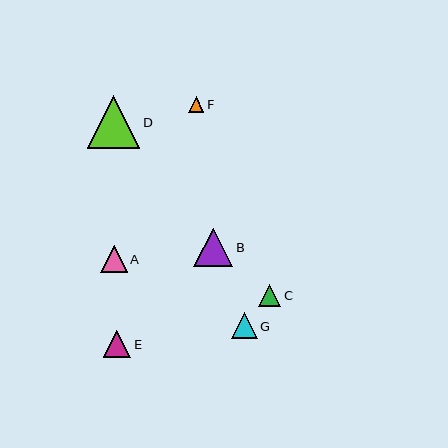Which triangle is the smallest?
Triangle F is the smallest with a size of approximately 15 pixels.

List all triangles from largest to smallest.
From largest to smallest: D, B, E, A, G, C, F.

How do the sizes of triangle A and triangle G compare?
Triangle A and triangle G are approximately the same size.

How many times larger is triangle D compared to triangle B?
Triangle D is approximately 1.4 times the size of triangle B.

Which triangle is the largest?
Triangle D is the largest with a size of approximately 53 pixels.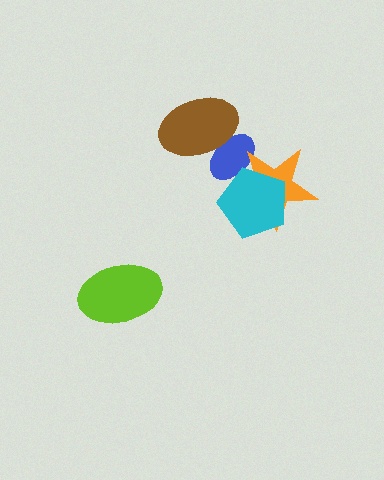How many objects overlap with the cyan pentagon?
2 objects overlap with the cyan pentagon.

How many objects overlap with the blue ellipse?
3 objects overlap with the blue ellipse.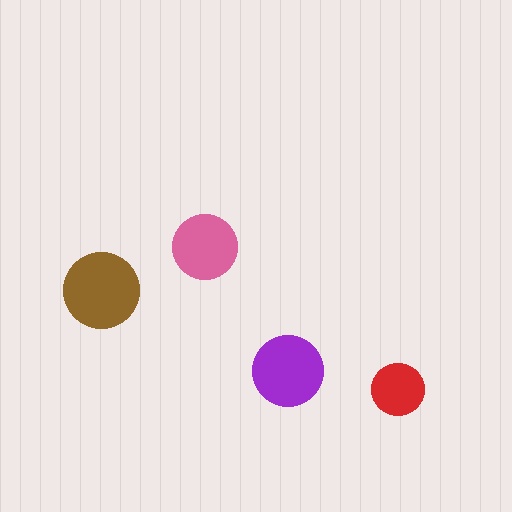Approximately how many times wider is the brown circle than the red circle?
About 1.5 times wider.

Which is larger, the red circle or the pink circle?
The pink one.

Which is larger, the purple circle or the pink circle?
The purple one.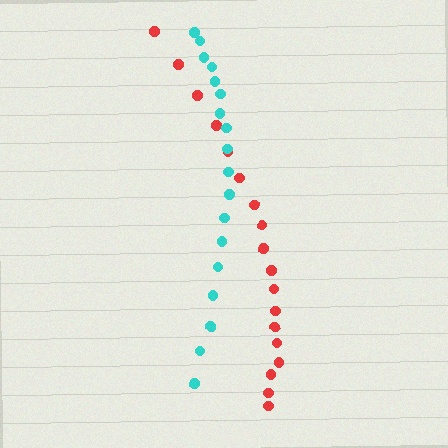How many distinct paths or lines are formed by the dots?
There are 2 distinct paths.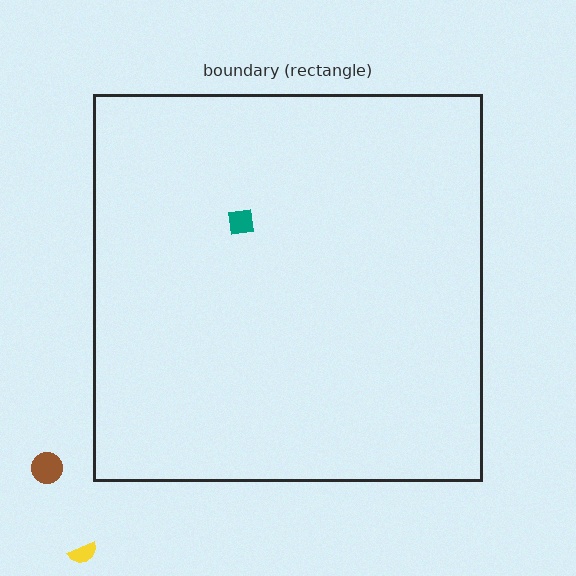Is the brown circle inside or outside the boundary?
Outside.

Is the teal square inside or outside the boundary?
Inside.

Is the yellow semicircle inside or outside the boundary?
Outside.